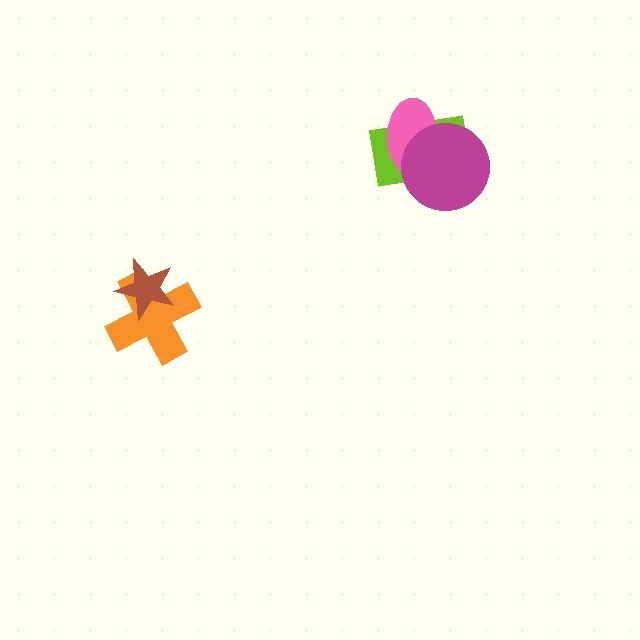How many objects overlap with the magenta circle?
2 objects overlap with the magenta circle.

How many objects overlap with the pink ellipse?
2 objects overlap with the pink ellipse.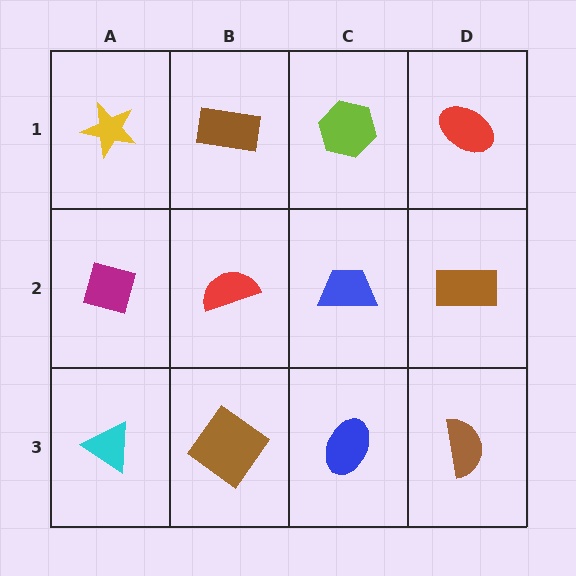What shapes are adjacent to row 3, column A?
A magenta square (row 2, column A), a brown diamond (row 3, column B).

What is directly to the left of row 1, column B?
A yellow star.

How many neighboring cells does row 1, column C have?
3.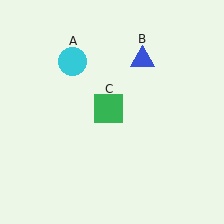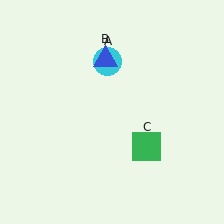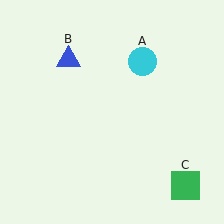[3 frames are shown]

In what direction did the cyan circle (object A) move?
The cyan circle (object A) moved right.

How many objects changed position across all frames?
3 objects changed position: cyan circle (object A), blue triangle (object B), green square (object C).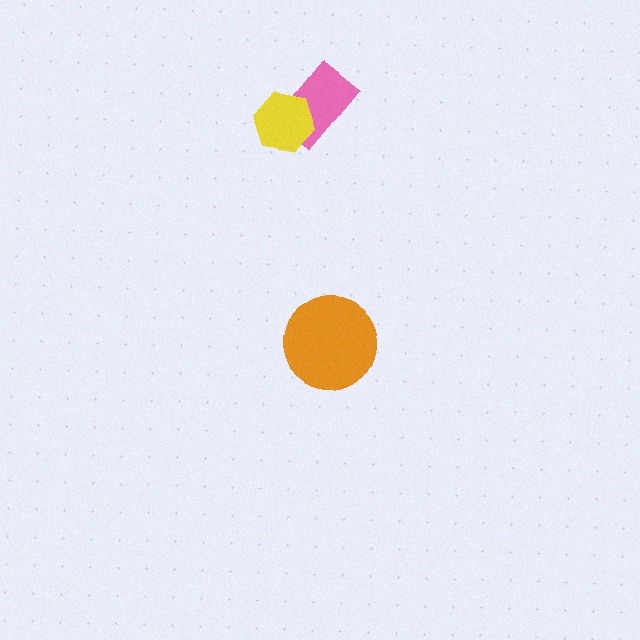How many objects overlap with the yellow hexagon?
1 object overlaps with the yellow hexagon.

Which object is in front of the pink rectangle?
The yellow hexagon is in front of the pink rectangle.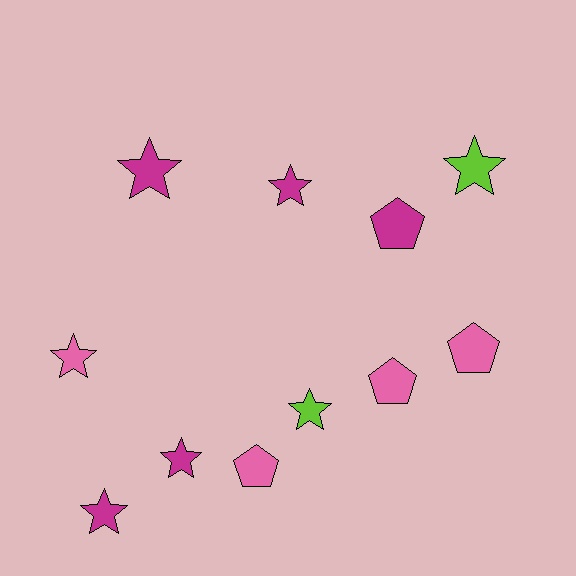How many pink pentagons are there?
There are 3 pink pentagons.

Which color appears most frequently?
Magenta, with 5 objects.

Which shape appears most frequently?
Star, with 7 objects.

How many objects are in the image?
There are 11 objects.